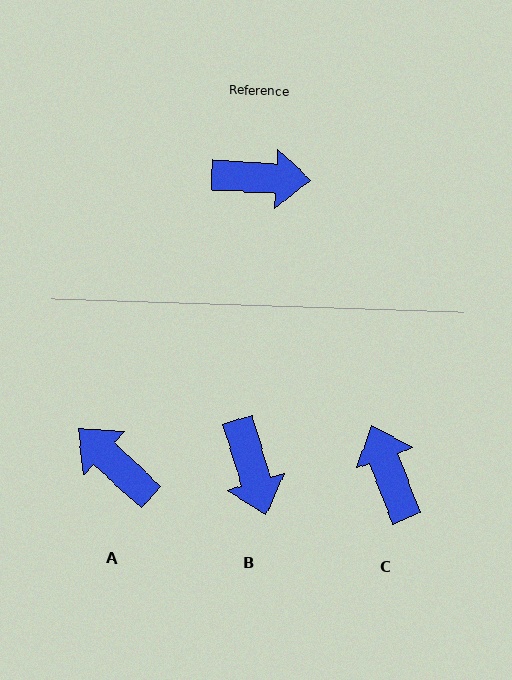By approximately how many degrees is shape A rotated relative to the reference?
Approximately 140 degrees counter-clockwise.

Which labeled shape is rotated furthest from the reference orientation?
A, about 140 degrees away.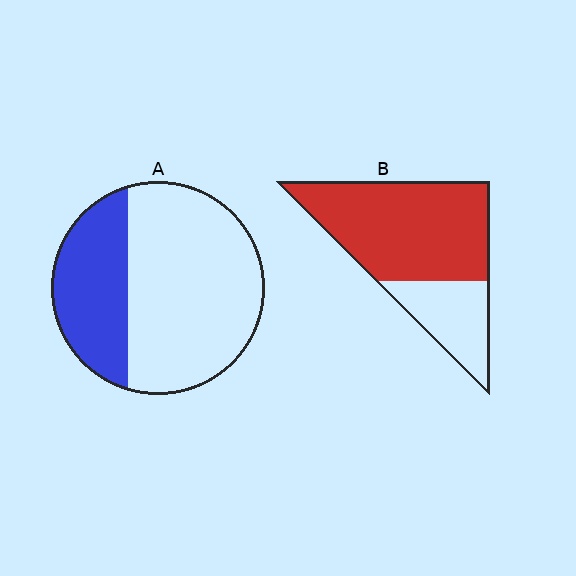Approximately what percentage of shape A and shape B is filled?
A is approximately 30% and B is approximately 70%.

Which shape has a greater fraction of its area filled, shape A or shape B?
Shape B.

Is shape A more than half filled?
No.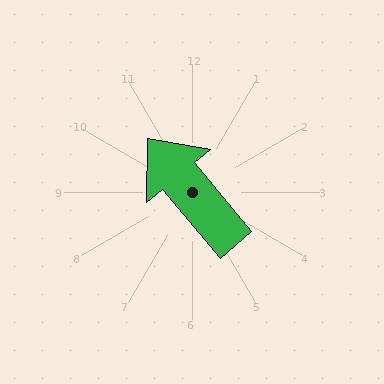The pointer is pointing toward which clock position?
Roughly 11 o'clock.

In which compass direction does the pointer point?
Northwest.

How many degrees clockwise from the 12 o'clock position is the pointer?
Approximately 320 degrees.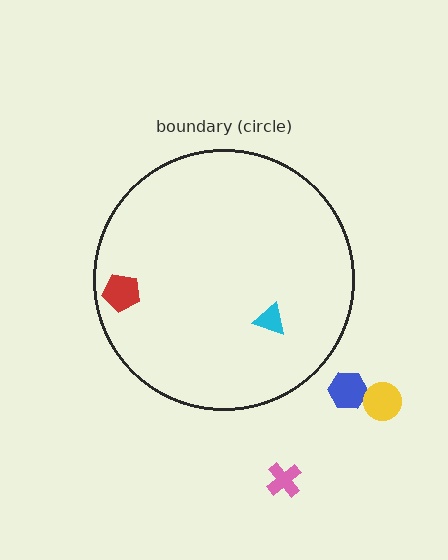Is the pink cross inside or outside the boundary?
Outside.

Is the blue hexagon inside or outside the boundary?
Outside.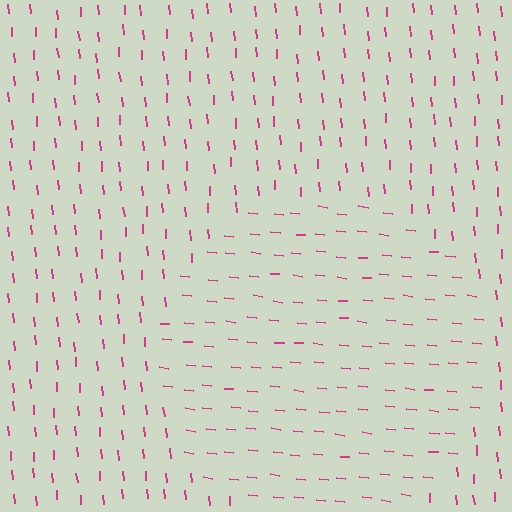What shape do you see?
I see a circle.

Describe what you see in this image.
The image is filled with small magenta line segments. A circle region in the image has lines oriented differently from the surrounding lines, creating a visible texture boundary.